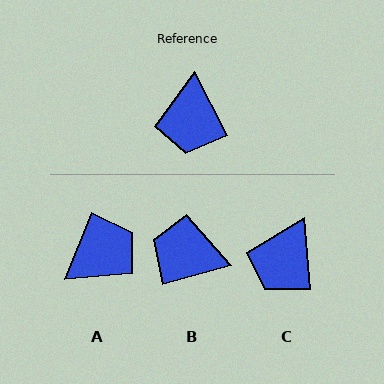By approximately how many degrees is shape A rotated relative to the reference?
Approximately 131 degrees counter-clockwise.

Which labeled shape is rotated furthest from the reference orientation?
A, about 131 degrees away.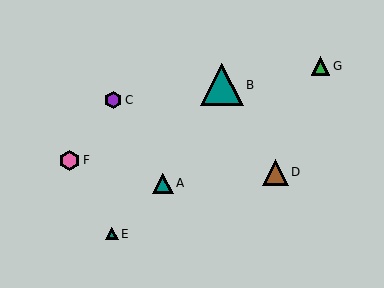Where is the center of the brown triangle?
The center of the brown triangle is at (275, 172).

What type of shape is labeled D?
Shape D is a brown triangle.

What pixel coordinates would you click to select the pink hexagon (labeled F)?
Click at (70, 160) to select the pink hexagon F.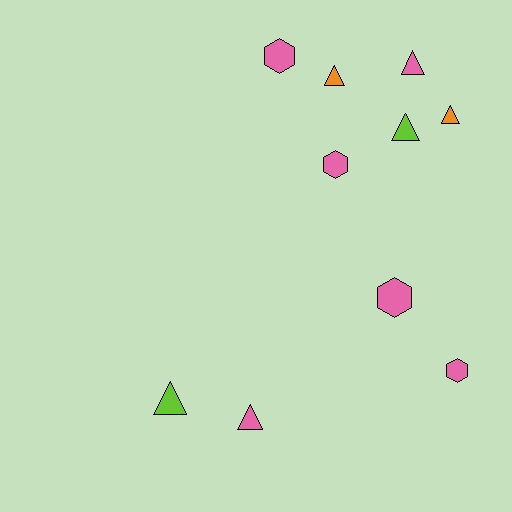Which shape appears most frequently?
Triangle, with 6 objects.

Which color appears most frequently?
Pink, with 6 objects.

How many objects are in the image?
There are 10 objects.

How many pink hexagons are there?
There are 4 pink hexagons.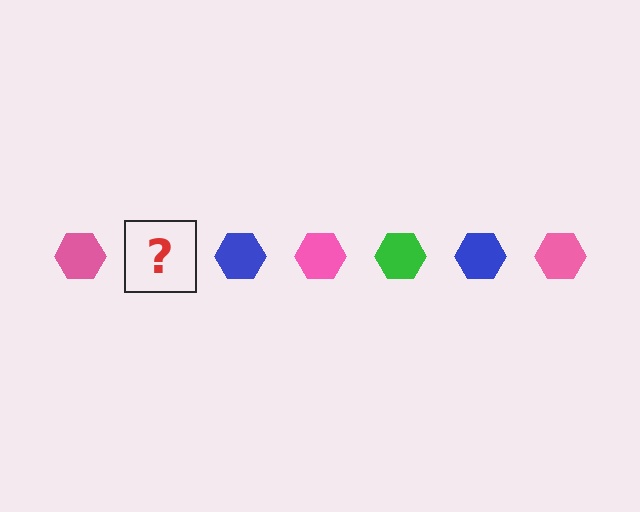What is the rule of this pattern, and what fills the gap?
The rule is that the pattern cycles through pink, green, blue hexagons. The gap should be filled with a green hexagon.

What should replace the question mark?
The question mark should be replaced with a green hexagon.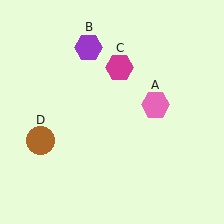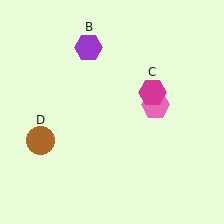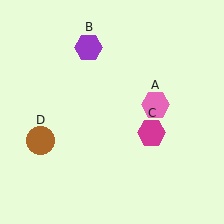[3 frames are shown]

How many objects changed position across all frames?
1 object changed position: magenta hexagon (object C).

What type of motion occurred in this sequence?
The magenta hexagon (object C) rotated clockwise around the center of the scene.